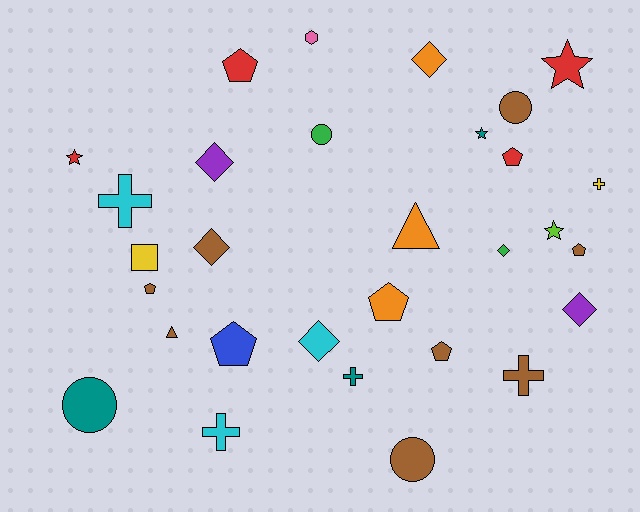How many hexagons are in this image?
There is 1 hexagon.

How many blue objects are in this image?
There is 1 blue object.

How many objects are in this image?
There are 30 objects.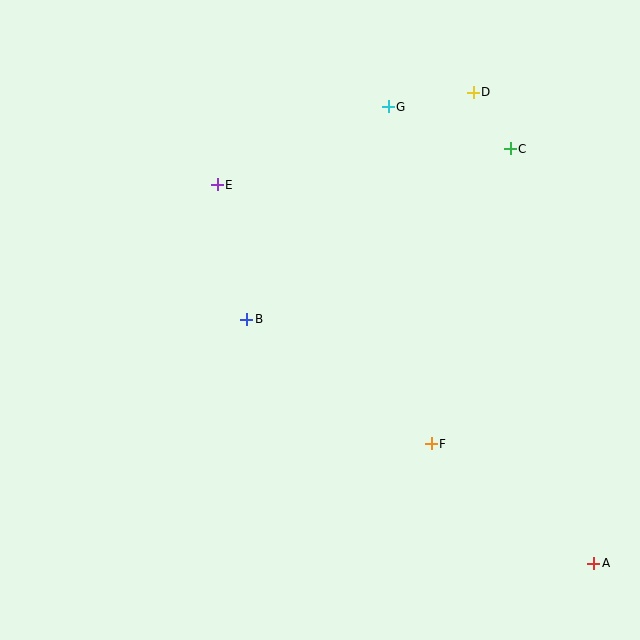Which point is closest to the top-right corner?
Point D is closest to the top-right corner.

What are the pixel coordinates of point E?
Point E is at (217, 185).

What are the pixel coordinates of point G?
Point G is at (388, 107).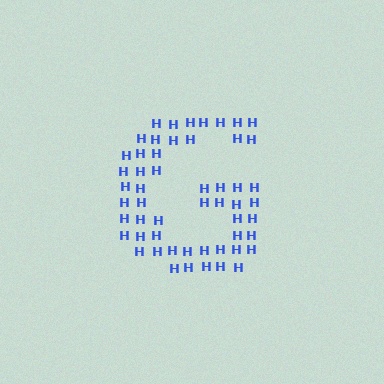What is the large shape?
The large shape is the letter G.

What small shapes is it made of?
It is made of small letter H's.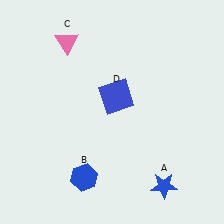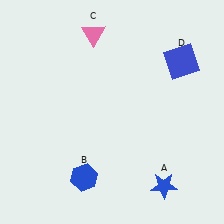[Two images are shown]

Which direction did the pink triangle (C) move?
The pink triangle (C) moved right.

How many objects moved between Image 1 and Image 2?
2 objects moved between the two images.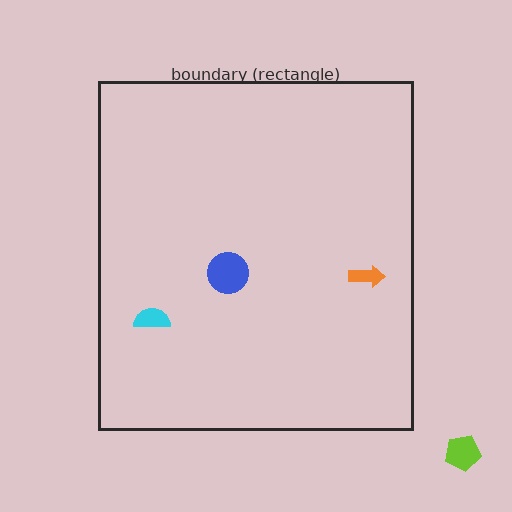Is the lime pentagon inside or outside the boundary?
Outside.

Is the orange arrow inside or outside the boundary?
Inside.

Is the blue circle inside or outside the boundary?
Inside.